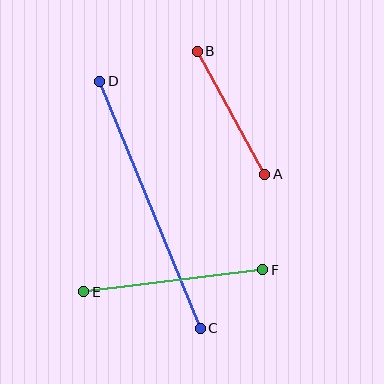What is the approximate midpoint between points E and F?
The midpoint is at approximately (173, 281) pixels.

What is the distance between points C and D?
The distance is approximately 266 pixels.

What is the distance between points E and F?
The distance is approximately 181 pixels.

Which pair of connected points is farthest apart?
Points C and D are farthest apart.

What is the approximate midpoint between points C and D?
The midpoint is at approximately (150, 205) pixels.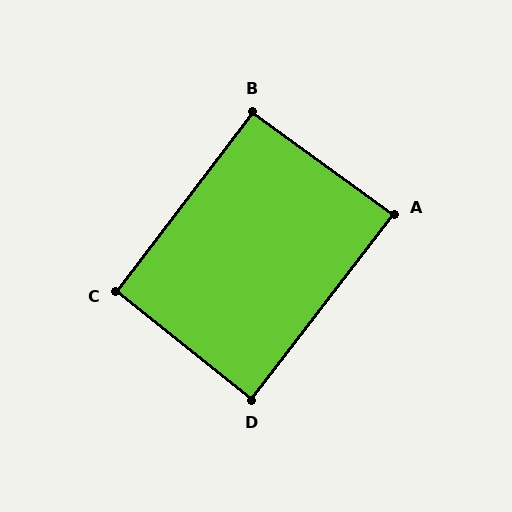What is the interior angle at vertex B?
Approximately 91 degrees (approximately right).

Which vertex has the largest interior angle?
C, at approximately 92 degrees.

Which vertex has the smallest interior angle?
A, at approximately 88 degrees.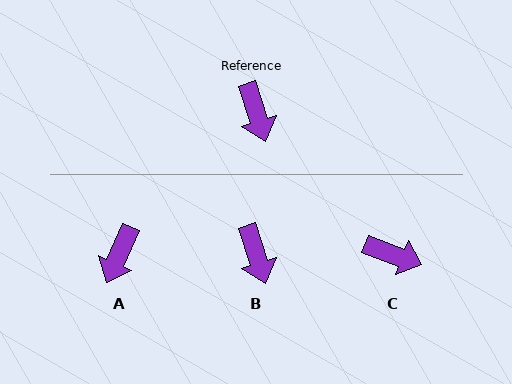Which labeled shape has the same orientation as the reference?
B.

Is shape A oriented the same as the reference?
No, it is off by about 42 degrees.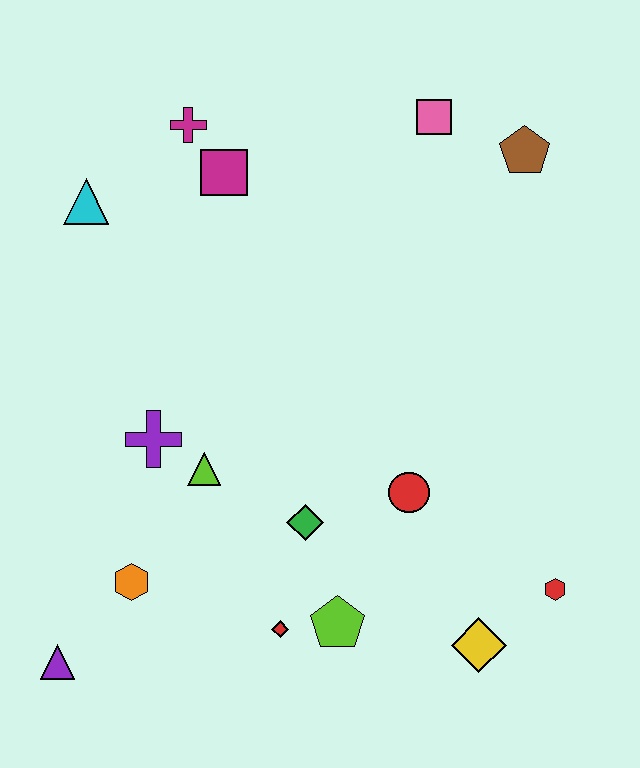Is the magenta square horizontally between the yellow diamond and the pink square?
No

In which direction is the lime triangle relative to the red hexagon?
The lime triangle is to the left of the red hexagon.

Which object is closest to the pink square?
The brown pentagon is closest to the pink square.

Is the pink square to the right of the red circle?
Yes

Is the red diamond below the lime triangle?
Yes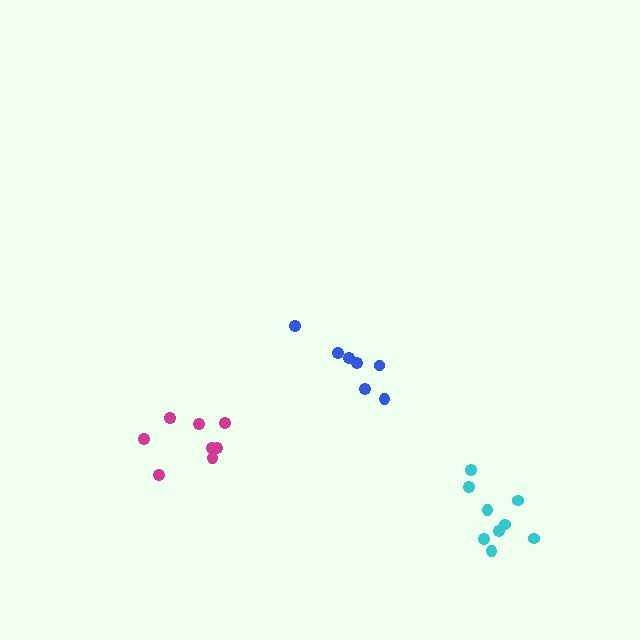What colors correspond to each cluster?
The clusters are colored: blue, cyan, magenta.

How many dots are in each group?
Group 1: 7 dots, Group 2: 9 dots, Group 3: 8 dots (24 total).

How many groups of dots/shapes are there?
There are 3 groups.